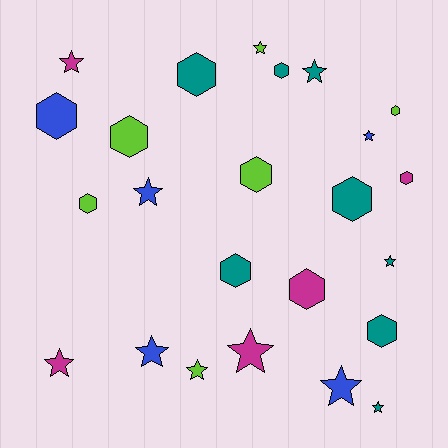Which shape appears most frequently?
Star, with 12 objects.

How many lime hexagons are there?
There are 4 lime hexagons.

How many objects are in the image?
There are 24 objects.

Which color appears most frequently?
Teal, with 8 objects.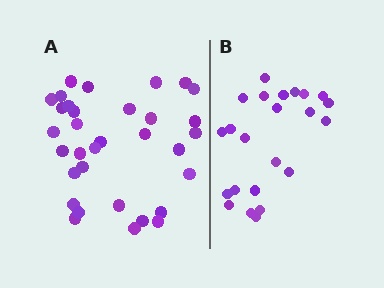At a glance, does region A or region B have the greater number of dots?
Region A (the left region) has more dots.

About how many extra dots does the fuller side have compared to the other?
Region A has roughly 10 or so more dots than region B.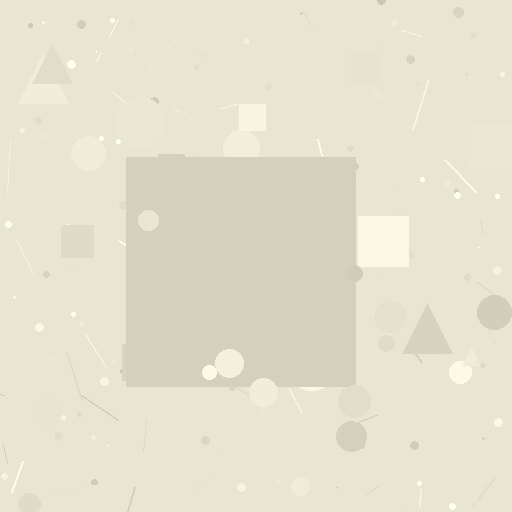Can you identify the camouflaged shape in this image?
The camouflaged shape is a square.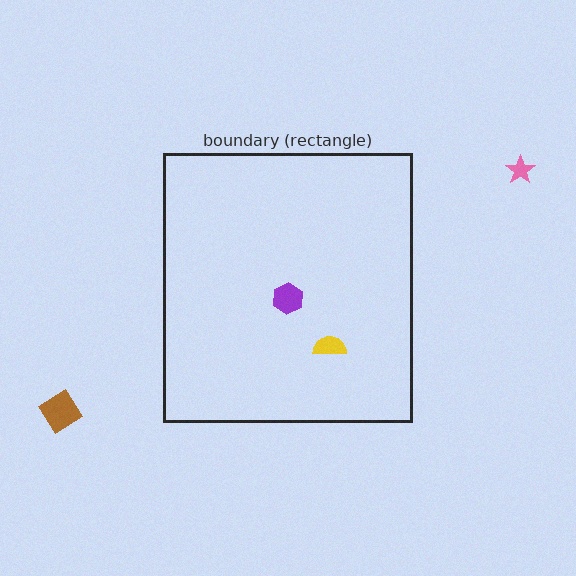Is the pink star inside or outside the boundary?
Outside.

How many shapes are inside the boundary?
2 inside, 2 outside.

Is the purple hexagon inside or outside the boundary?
Inside.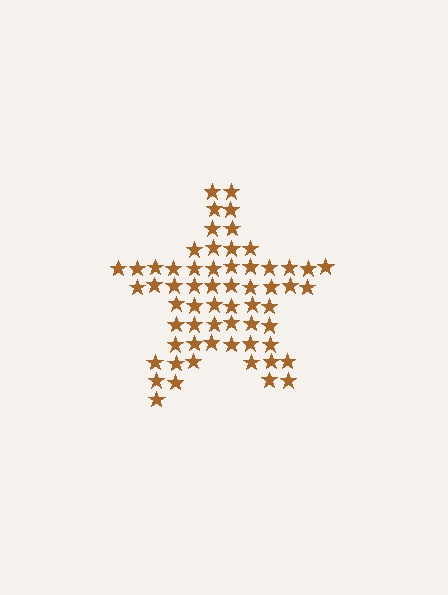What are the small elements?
The small elements are stars.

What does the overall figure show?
The overall figure shows a star.